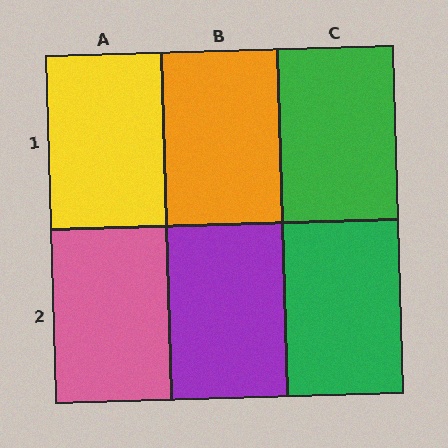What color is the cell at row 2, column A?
Pink.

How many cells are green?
2 cells are green.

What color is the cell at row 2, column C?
Green.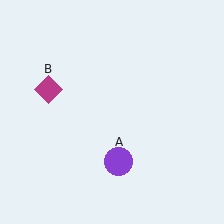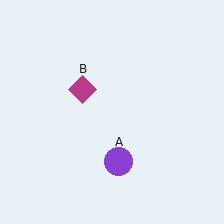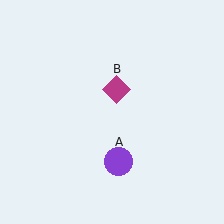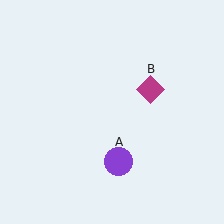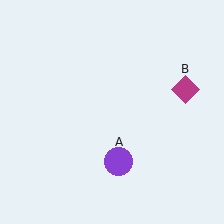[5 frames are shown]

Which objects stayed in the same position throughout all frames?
Purple circle (object A) remained stationary.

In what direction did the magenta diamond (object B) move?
The magenta diamond (object B) moved right.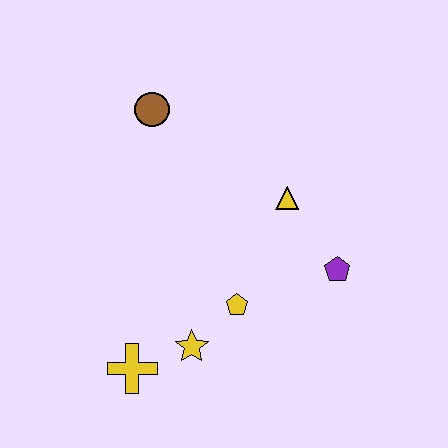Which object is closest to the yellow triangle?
The purple pentagon is closest to the yellow triangle.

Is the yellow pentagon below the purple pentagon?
Yes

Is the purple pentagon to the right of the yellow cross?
Yes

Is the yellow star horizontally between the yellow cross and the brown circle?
No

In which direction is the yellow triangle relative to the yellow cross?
The yellow triangle is above the yellow cross.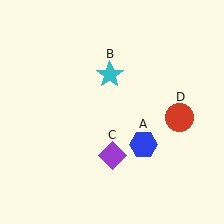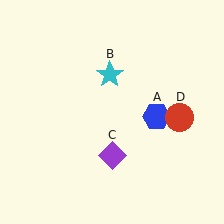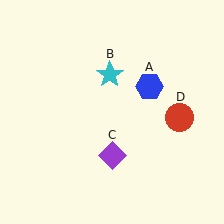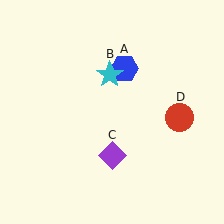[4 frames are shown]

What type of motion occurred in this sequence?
The blue hexagon (object A) rotated counterclockwise around the center of the scene.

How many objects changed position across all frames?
1 object changed position: blue hexagon (object A).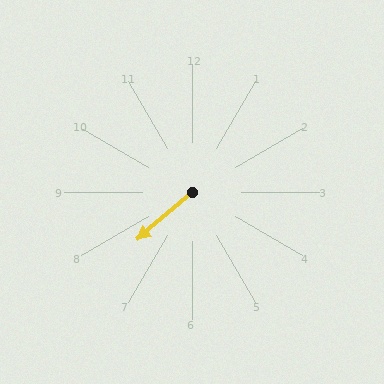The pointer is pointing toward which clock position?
Roughly 8 o'clock.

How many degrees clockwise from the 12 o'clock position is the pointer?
Approximately 229 degrees.